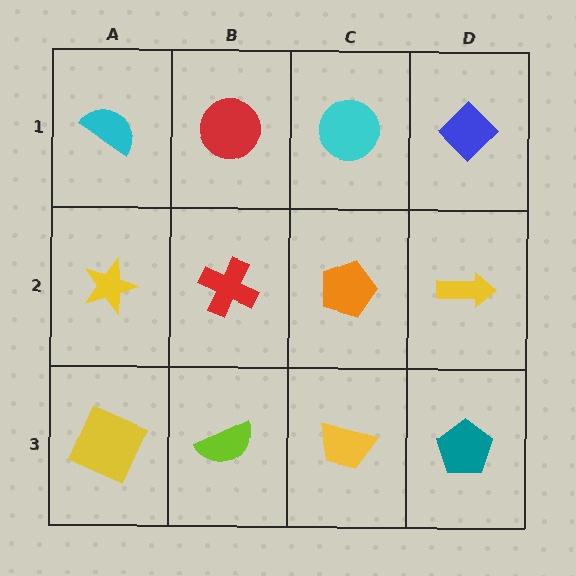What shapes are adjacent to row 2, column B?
A red circle (row 1, column B), a lime semicircle (row 3, column B), a yellow star (row 2, column A), an orange pentagon (row 2, column C).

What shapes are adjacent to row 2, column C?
A cyan circle (row 1, column C), a yellow trapezoid (row 3, column C), a red cross (row 2, column B), a yellow arrow (row 2, column D).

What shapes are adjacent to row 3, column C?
An orange pentagon (row 2, column C), a lime semicircle (row 3, column B), a teal pentagon (row 3, column D).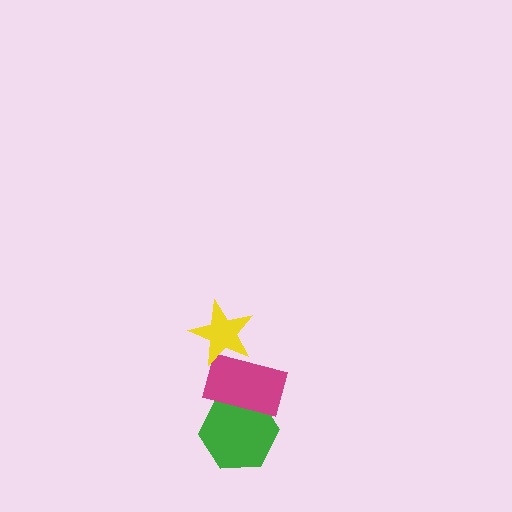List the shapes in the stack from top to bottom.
From top to bottom: the yellow star, the magenta rectangle, the green hexagon.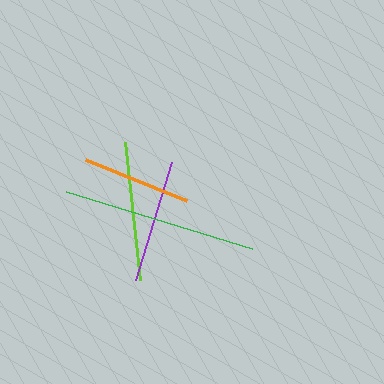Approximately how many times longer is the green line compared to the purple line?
The green line is approximately 1.6 times the length of the purple line.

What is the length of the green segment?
The green segment is approximately 195 pixels long.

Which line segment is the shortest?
The orange line is the shortest at approximately 109 pixels.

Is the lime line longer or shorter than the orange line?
The lime line is longer than the orange line.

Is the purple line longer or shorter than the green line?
The green line is longer than the purple line.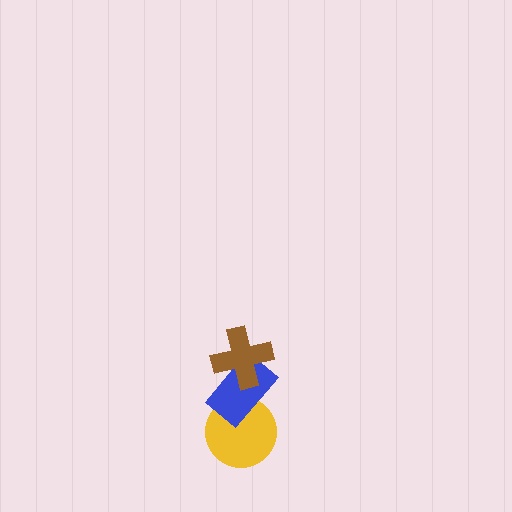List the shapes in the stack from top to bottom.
From top to bottom: the brown cross, the blue rectangle, the yellow circle.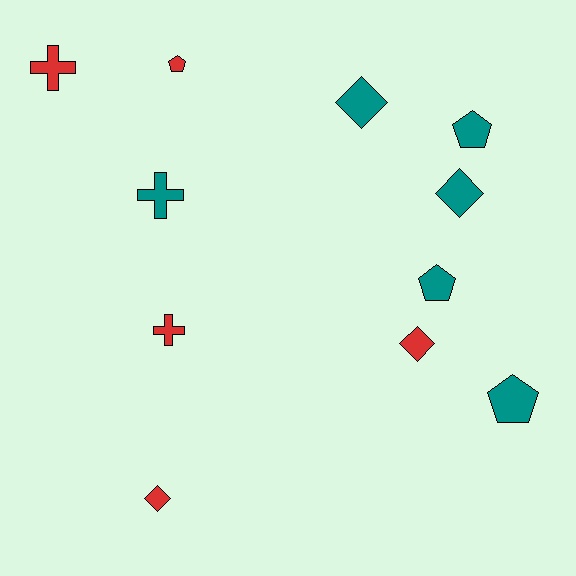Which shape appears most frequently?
Diamond, with 4 objects.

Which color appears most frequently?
Teal, with 6 objects.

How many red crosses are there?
There are 2 red crosses.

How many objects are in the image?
There are 11 objects.